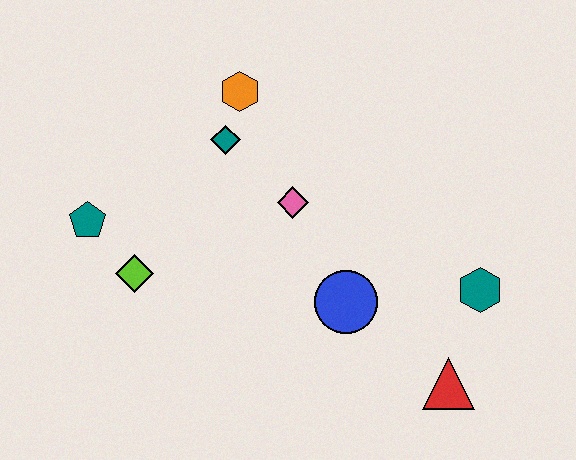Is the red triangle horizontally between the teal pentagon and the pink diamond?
No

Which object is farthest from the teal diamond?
The red triangle is farthest from the teal diamond.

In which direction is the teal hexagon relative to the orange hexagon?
The teal hexagon is to the right of the orange hexagon.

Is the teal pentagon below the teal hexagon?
No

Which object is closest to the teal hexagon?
The red triangle is closest to the teal hexagon.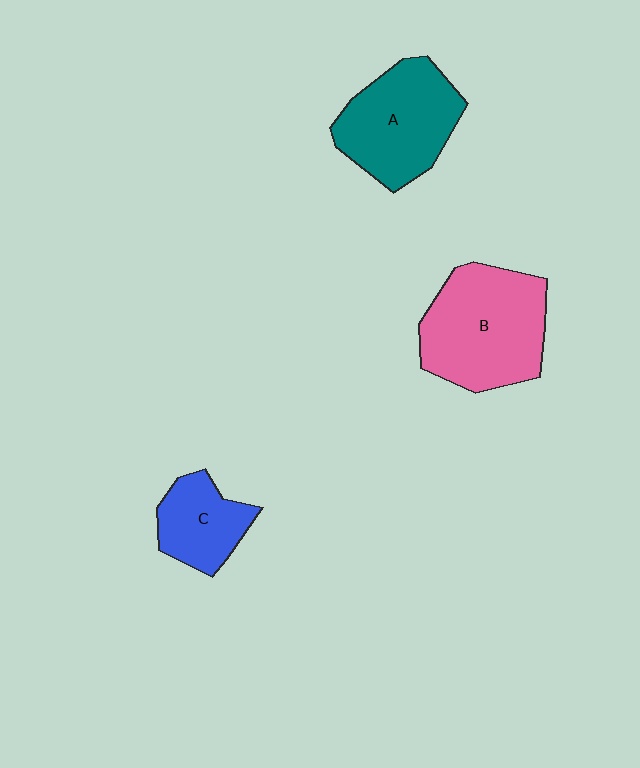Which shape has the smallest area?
Shape C (blue).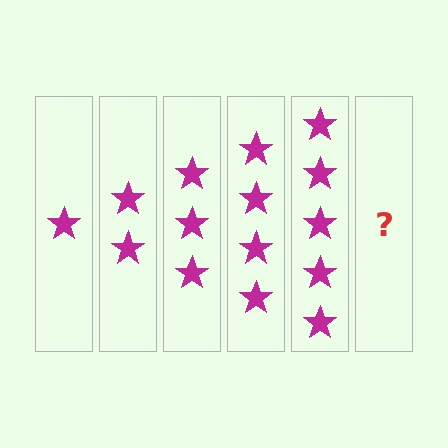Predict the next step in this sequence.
The next step is 6 stars.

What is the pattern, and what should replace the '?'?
The pattern is that each step adds one more star. The '?' should be 6 stars.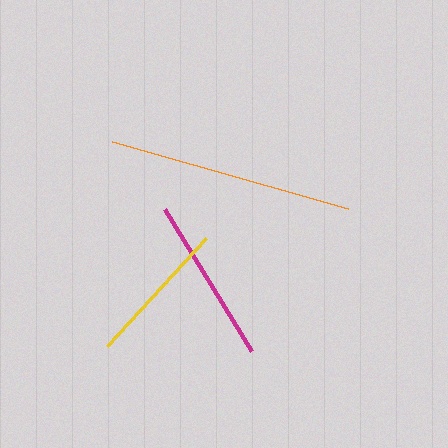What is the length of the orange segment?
The orange segment is approximately 245 pixels long.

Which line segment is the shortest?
The yellow line is the shortest at approximately 146 pixels.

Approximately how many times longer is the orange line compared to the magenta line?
The orange line is approximately 1.5 times the length of the magenta line.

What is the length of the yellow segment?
The yellow segment is approximately 146 pixels long.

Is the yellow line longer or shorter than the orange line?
The orange line is longer than the yellow line.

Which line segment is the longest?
The orange line is the longest at approximately 245 pixels.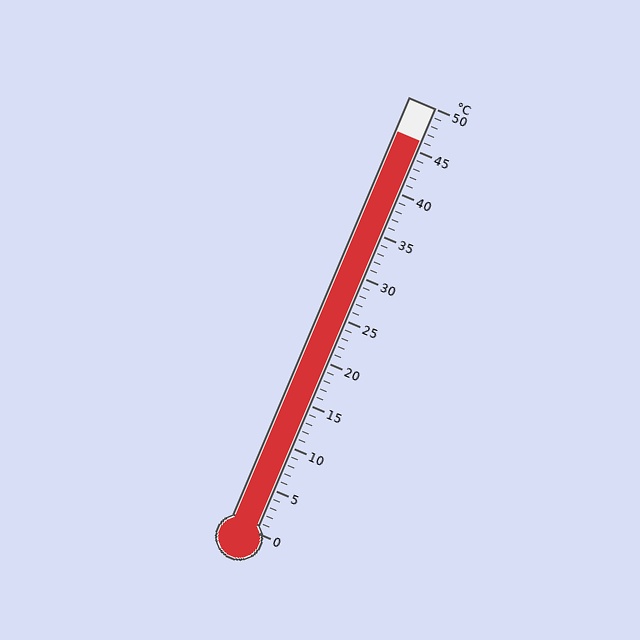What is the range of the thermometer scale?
The thermometer scale ranges from 0°C to 50°C.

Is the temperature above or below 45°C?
The temperature is above 45°C.